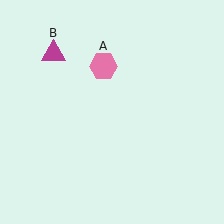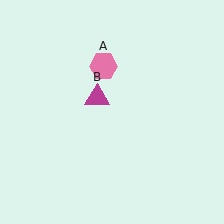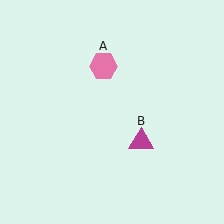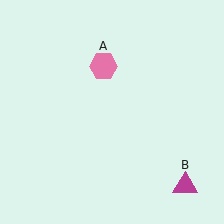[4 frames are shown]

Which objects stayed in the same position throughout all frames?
Pink hexagon (object A) remained stationary.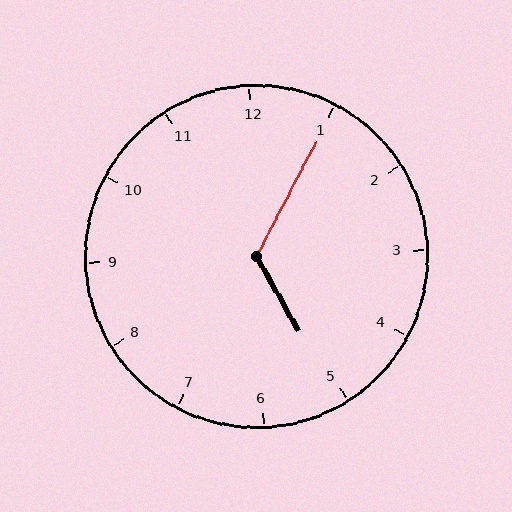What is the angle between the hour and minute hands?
Approximately 122 degrees.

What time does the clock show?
5:05.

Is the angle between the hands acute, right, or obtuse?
It is obtuse.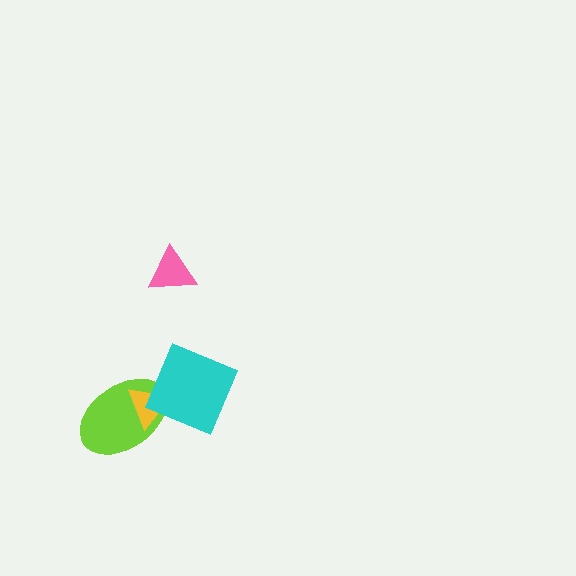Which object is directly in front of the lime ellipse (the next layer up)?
The yellow triangle is directly in front of the lime ellipse.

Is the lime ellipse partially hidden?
Yes, it is partially covered by another shape.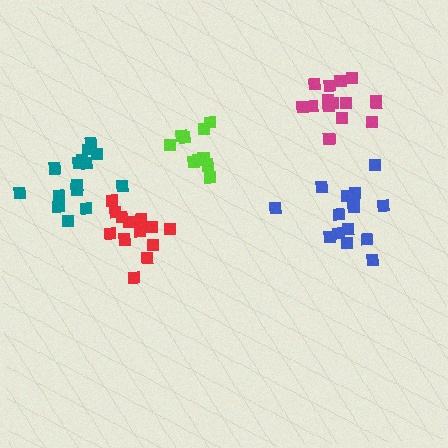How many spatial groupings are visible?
There are 5 spatial groupings.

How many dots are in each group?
Group 1: 15 dots, Group 2: 15 dots, Group 3: 13 dots, Group 4: 10 dots, Group 5: 15 dots (68 total).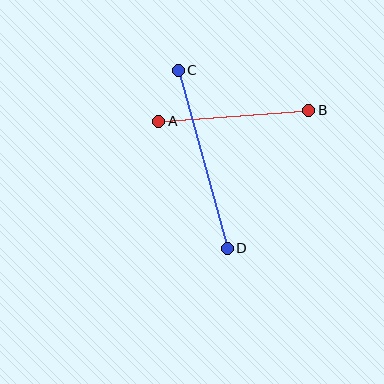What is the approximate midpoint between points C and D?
The midpoint is at approximately (203, 159) pixels.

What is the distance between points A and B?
The distance is approximately 150 pixels.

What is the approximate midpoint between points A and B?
The midpoint is at approximately (234, 116) pixels.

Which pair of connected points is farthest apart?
Points C and D are farthest apart.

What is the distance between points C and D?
The distance is approximately 185 pixels.